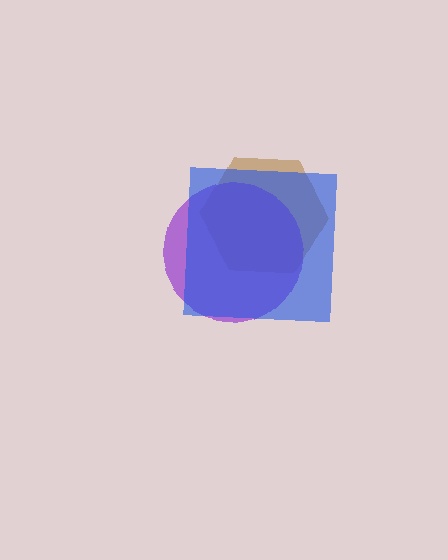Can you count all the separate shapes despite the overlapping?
Yes, there are 3 separate shapes.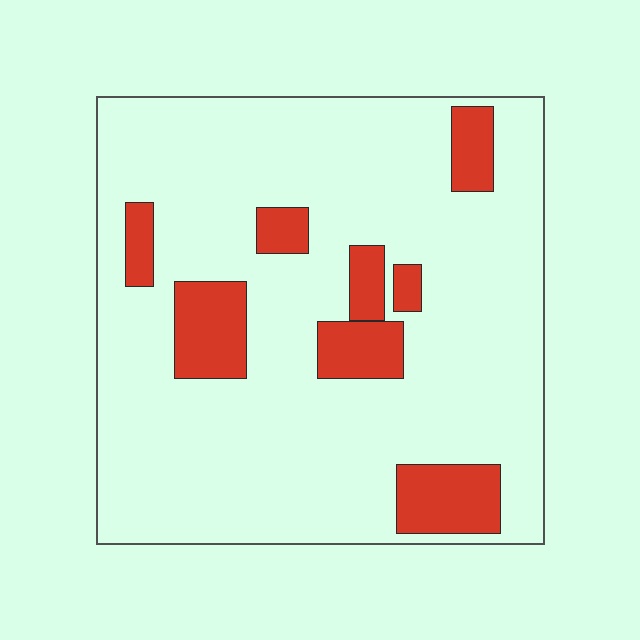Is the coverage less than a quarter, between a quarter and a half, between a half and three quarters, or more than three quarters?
Less than a quarter.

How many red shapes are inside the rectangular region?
8.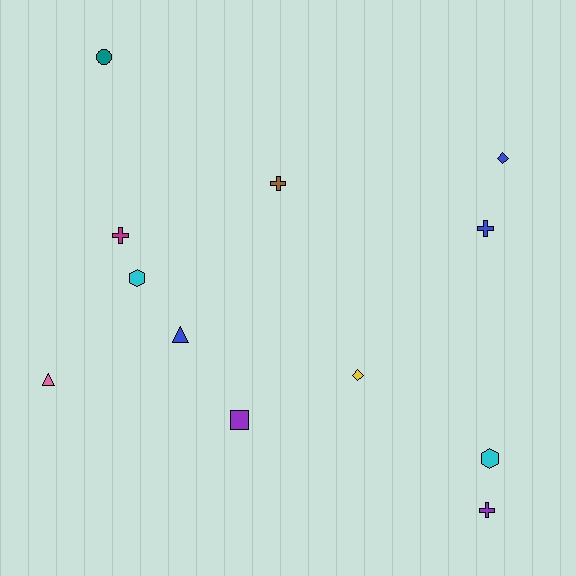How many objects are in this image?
There are 12 objects.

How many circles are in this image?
There is 1 circle.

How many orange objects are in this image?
There are no orange objects.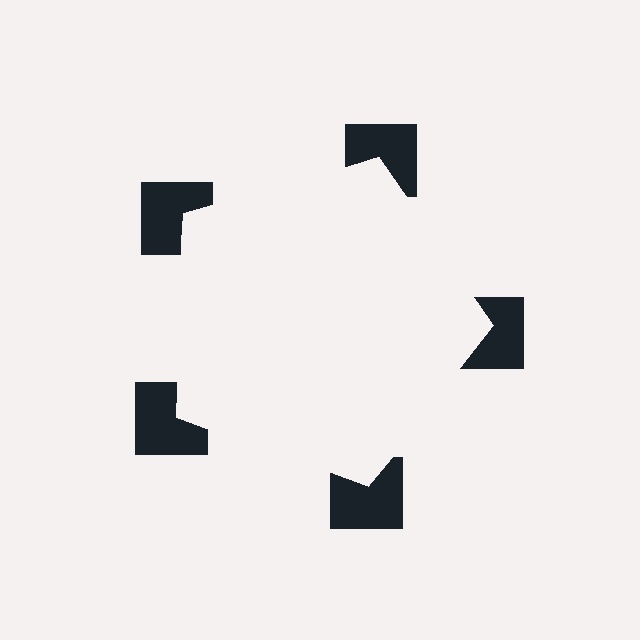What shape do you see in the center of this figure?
An illusory pentagon — its edges are inferred from the aligned wedge cuts in the notched squares, not physically drawn.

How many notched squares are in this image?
There are 5 — one at each vertex of the illusory pentagon.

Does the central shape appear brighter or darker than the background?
It typically appears slightly brighter than the background, even though no actual brightness change is drawn.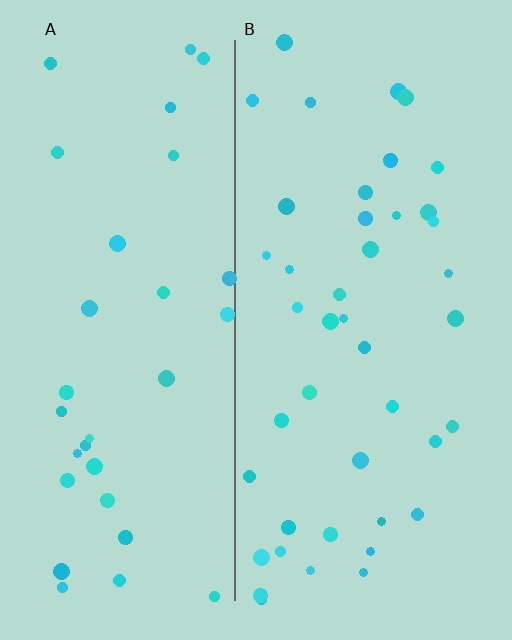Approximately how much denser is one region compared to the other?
Approximately 1.3× — region B over region A.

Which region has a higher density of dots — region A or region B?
B (the right).